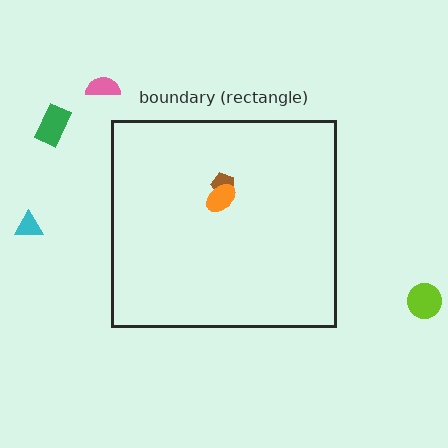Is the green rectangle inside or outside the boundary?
Outside.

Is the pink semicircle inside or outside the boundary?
Outside.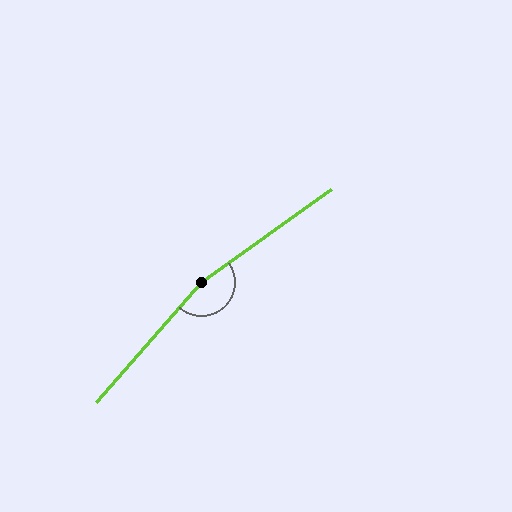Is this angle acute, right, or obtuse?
It is obtuse.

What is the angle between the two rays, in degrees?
Approximately 167 degrees.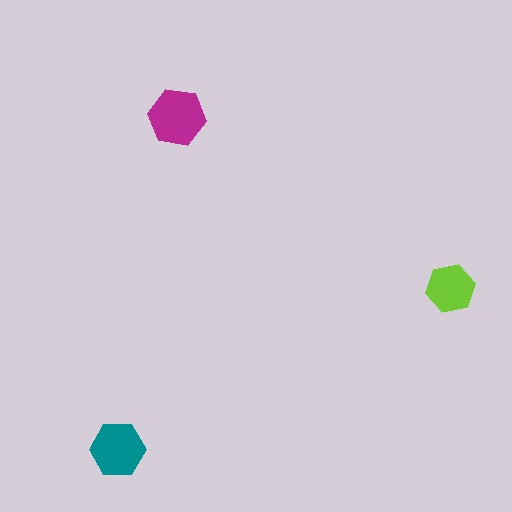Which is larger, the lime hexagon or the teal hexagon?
The teal one.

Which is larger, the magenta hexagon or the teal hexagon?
The magenta one.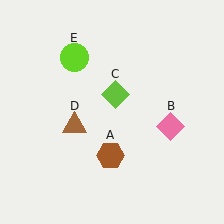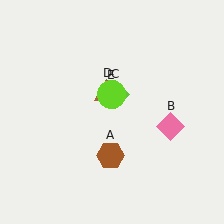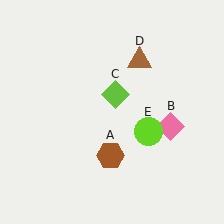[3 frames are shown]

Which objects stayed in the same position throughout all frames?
Brown hexagon (object A) and pink diamond (object B) and lime diamond (object C) remained stationary.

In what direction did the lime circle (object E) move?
The lime circle (object E) moved down and to the right.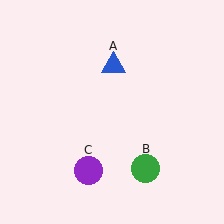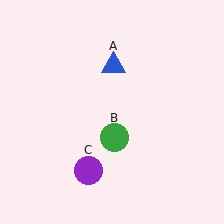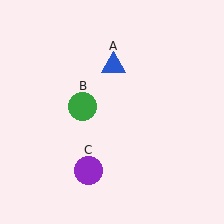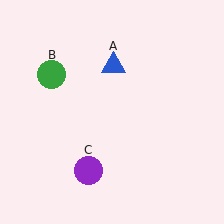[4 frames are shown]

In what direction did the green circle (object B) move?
The green circle (object B) moved up and to the left.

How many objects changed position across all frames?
1 object changed position: green circle (object B).